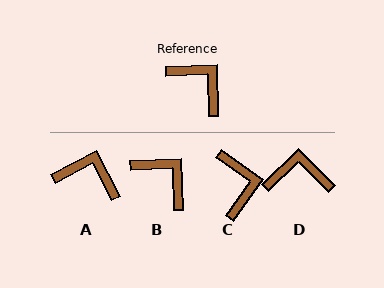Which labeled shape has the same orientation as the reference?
B.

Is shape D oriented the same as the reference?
No, it is off by about 43 degrees.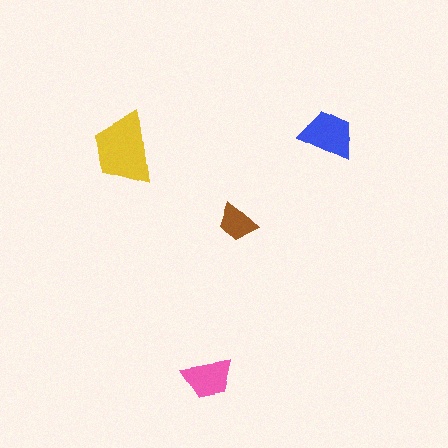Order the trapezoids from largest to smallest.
the yellow one, the blue one, the pink one, the brown one.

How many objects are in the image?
There are 4 objects in the image.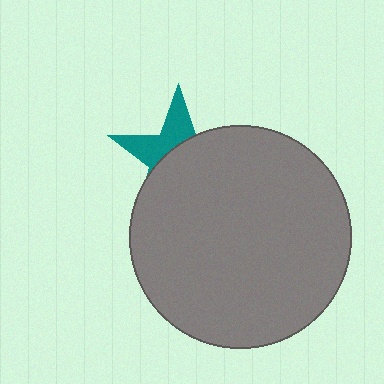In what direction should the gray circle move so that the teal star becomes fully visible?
The gray circle should move down. That is the shortest direction to clear the overlap and leave the teal star fully visible.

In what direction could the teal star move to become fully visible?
The teal star could move up. That would shift it out from behind the gray circle entirely.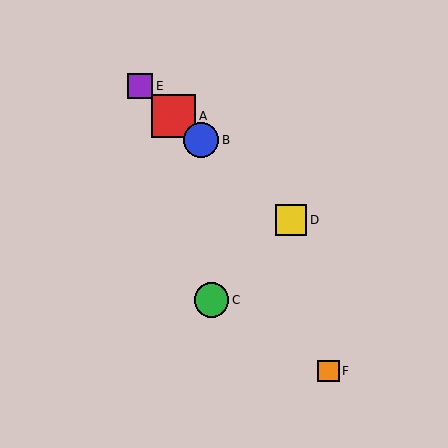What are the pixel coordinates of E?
Object E is at (140, 86).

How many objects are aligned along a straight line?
4 objects (A, B, D, E) are aligned along a straight line.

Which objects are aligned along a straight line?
Objects A, B, D, E are aligned along a straight line.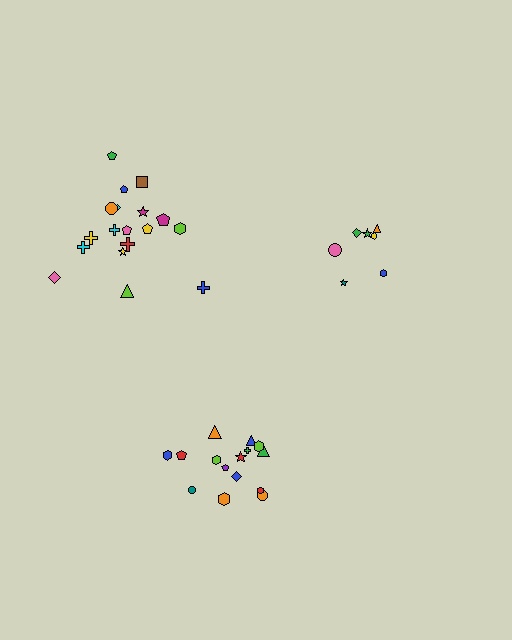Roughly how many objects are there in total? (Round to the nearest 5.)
Roughly 40 objects in total.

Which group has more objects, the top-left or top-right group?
The top-left group.